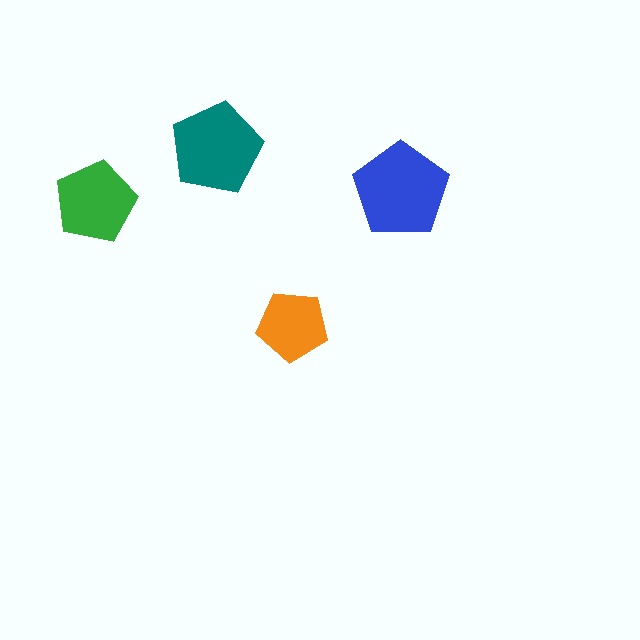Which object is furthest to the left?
The green pentagon is leftmost.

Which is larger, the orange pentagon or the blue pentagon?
The blue one.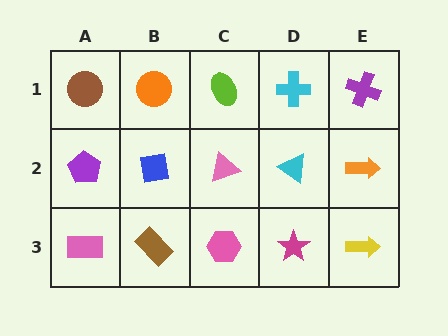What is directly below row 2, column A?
A pink rectangle.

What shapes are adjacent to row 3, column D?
A cyan triangle (row 2, column D), a pink hexagon (row 3, column C), a yellow arrow (row 3, column E).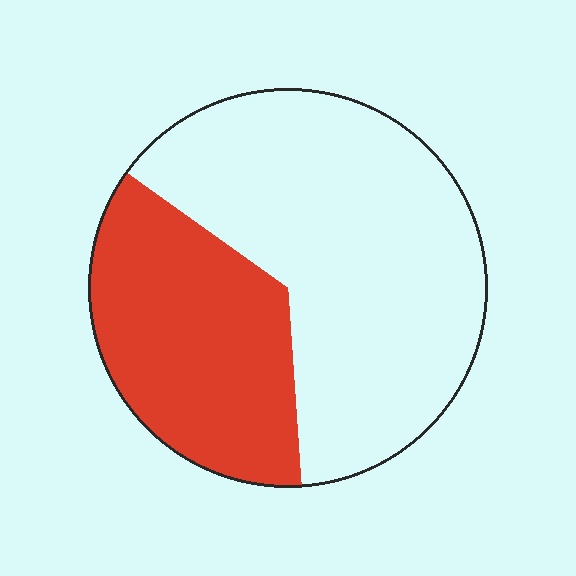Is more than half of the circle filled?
No.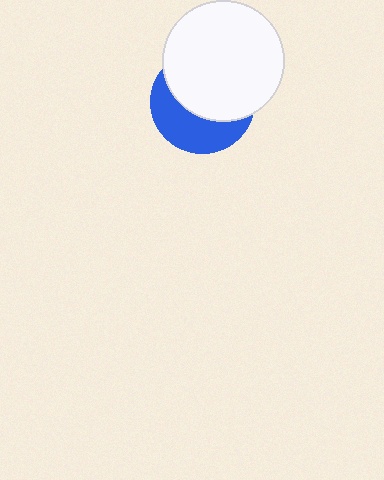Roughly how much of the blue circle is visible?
A small part of it is visible (roughly 42%).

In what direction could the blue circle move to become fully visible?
The blue circle could move down. That would shift it out from behind the white circle entirely.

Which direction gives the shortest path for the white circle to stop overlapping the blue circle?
Moving up gives the shortest separation.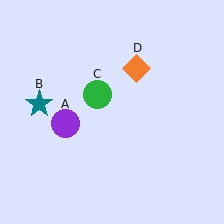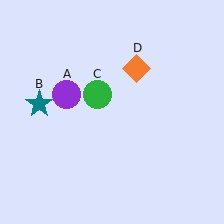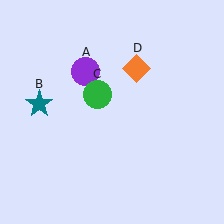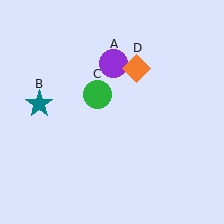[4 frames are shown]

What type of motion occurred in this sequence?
The purple circle (object A) rotated clockwise around the center of the scene.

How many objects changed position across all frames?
1 object changed position: purple circle (object A).